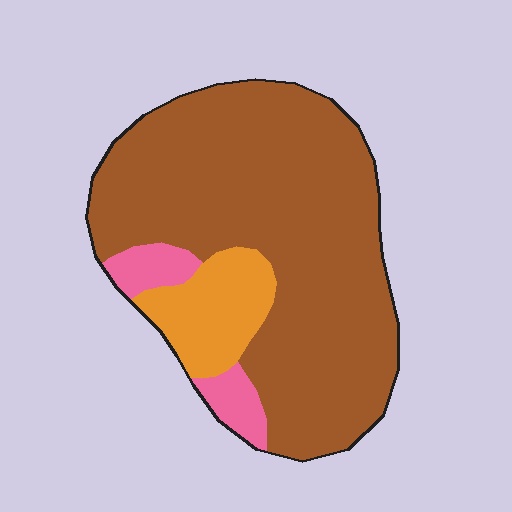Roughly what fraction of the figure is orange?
Orange covers 13% of the figure.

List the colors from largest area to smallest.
From largest to smallest: brown, orange, pink.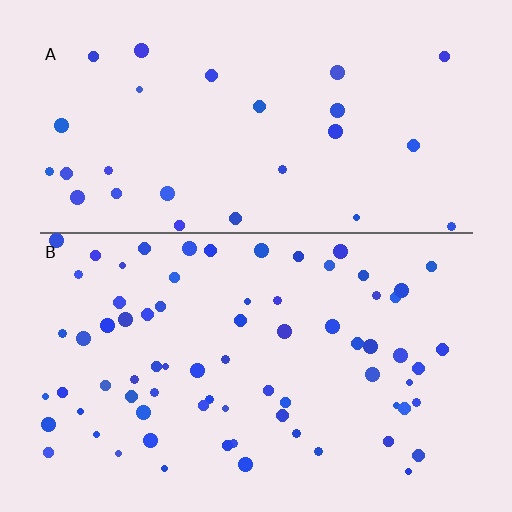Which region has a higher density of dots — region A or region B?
B (the bottom).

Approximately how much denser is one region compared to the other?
Approximately 2.6× — region B over region A.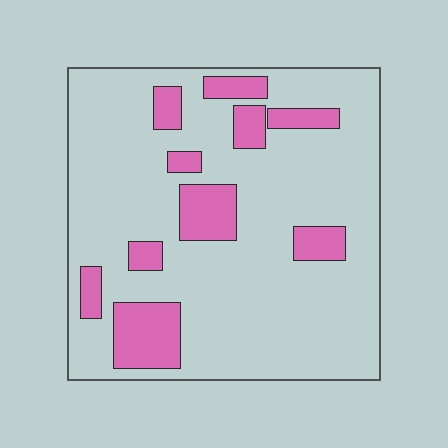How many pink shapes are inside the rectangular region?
10.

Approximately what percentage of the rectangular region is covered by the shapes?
Approximately 20%.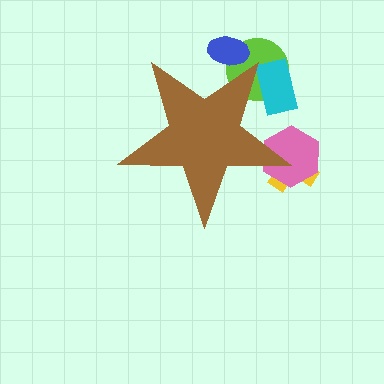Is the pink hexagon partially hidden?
Yes, the pink hexagon is partially hidden behind the brown star.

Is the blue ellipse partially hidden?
Yes, the blue ellipse is partially hidden behind the brown star.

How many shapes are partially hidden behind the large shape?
5 shapes are partially hidden.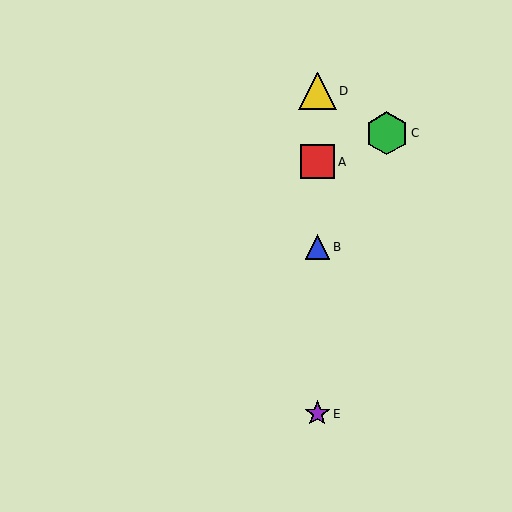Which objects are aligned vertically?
Objects A, B, D, E are aligned vertically.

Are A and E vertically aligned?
Yes, both are at x≈317.